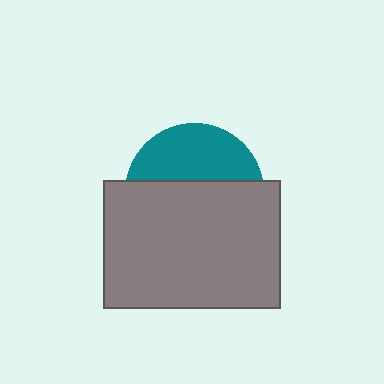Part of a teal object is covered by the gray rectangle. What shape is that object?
It is a circle.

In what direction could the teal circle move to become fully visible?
The teal circle could move up. That would shift it out from behind the gray rectangle entirely.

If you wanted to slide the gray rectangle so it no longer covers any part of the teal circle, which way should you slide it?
Slide it down — that is the most direct way to separate the two shapes.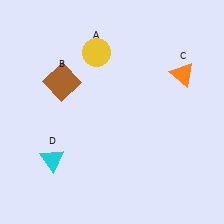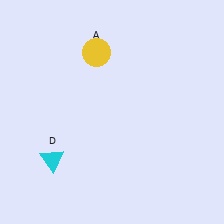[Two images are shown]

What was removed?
The orange triangle (C), the brown square (B) were removed in Image 2.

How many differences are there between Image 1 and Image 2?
There are 2 differences between the two images.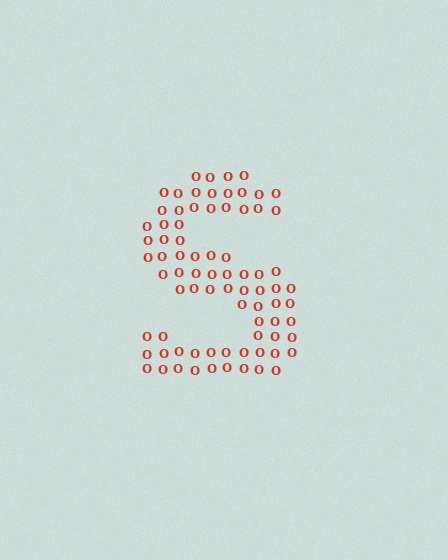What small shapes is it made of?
It is made of small letter O's.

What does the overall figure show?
The overall figure shows the letter S.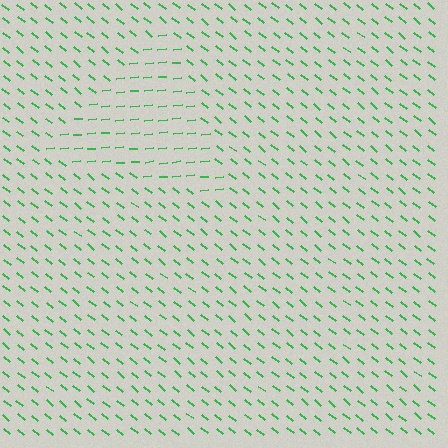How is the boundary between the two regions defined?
The boundary is defined purely by a change in line orientation (approximately 45 degrees difference). All lines are the same color and thickness.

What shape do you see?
I see a triangle.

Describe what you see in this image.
The image is filled with small green line segments. A triangle region in the image has lines oriented differently from the surrounding lines, creating a visible texture boundary.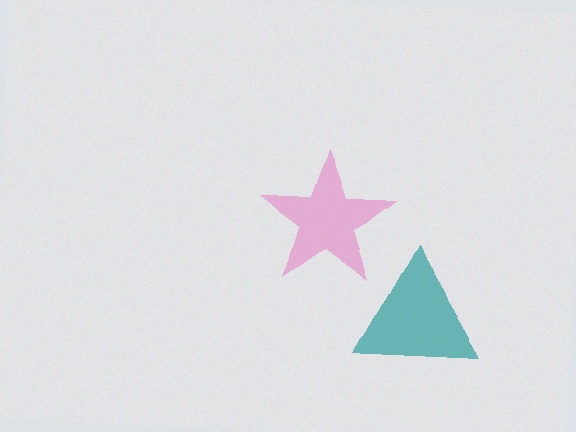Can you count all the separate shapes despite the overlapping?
Yes, there are 2 separate shapes.